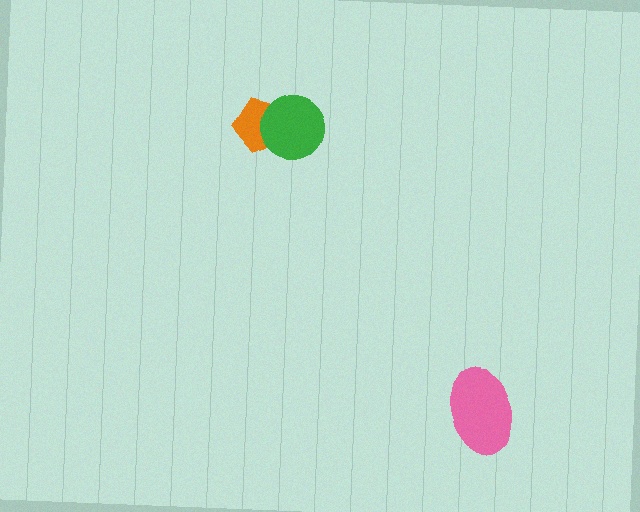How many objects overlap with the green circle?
1 object overlaps with the green circle.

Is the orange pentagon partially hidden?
Yes, it is partially covered by another shape.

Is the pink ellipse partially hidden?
No, no other shape covers it.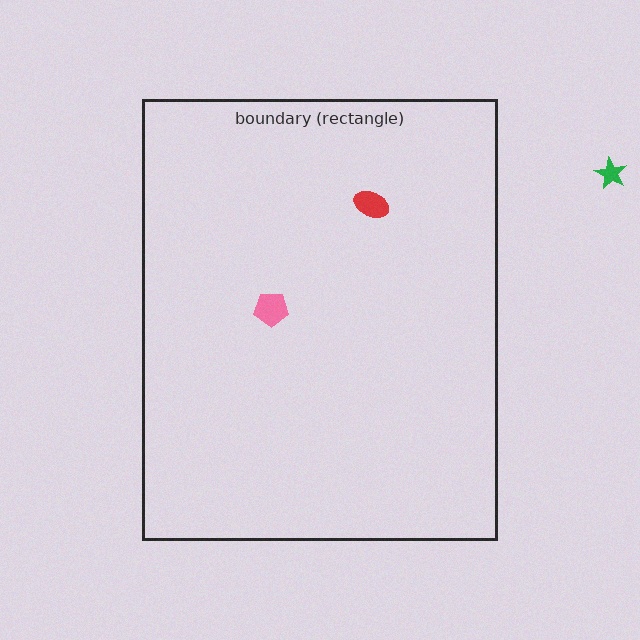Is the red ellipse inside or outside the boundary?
Inside.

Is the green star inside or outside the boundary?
Outside.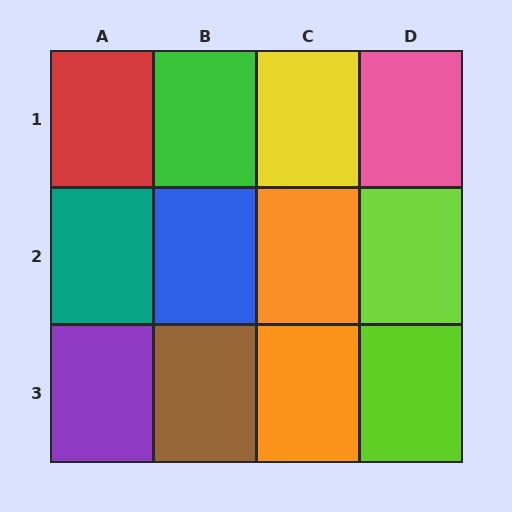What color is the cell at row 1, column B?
Green.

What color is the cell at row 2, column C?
Orange.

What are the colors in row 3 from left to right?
Purple, brown, orange, lime.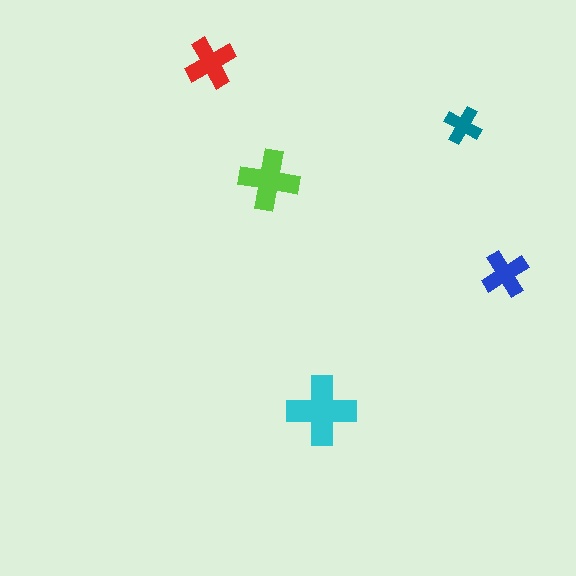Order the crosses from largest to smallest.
the cyan one, the lime one, the red one, the blue one, the teal one.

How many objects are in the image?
There are 5 objects in the image.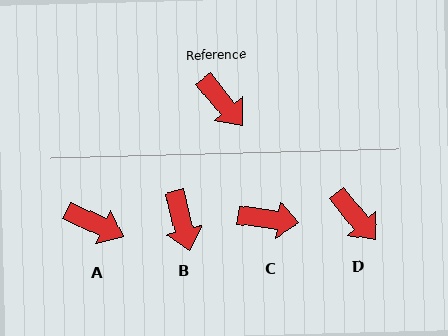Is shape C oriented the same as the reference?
No, it is off by about 43 degrees.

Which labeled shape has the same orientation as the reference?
D.